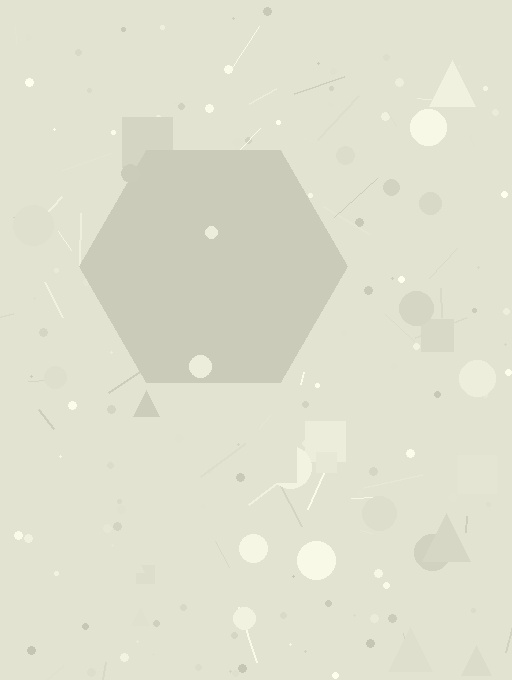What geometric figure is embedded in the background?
A hexagon is embedded in the background.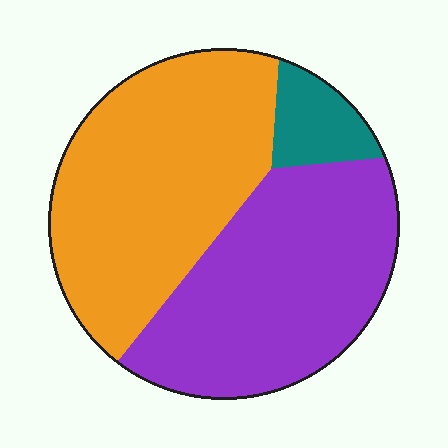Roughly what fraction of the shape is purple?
Purple covers around 45% of the shape.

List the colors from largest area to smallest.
From largest to smallest: orange, purple, teal.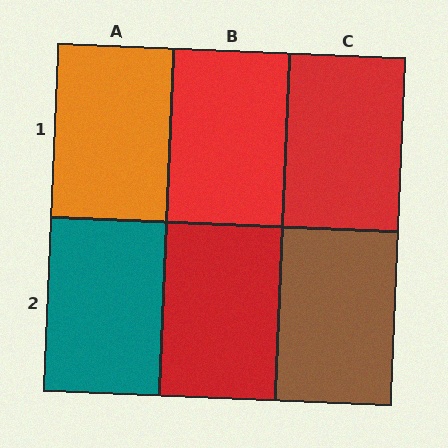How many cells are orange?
1 cell is orange.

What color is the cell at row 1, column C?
Red.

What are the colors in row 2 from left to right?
Teal, red, brown.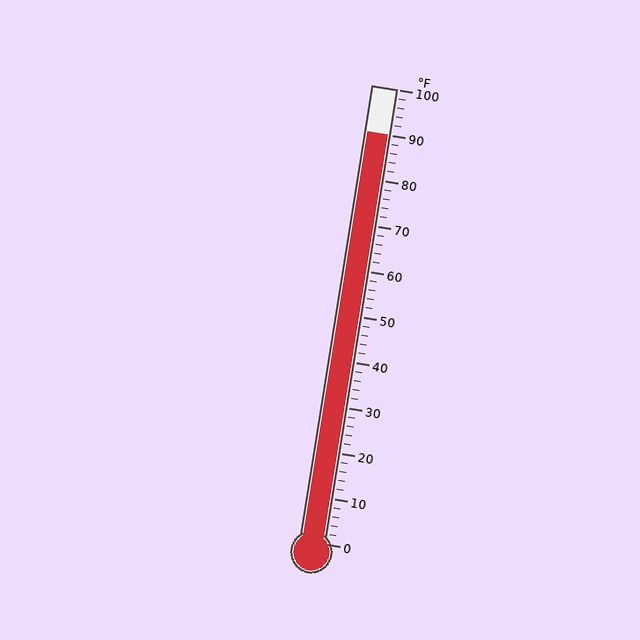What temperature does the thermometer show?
The thermometer shows approximately 90°F.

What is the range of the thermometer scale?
The thermometer scale ranges from 0°F to 100°F.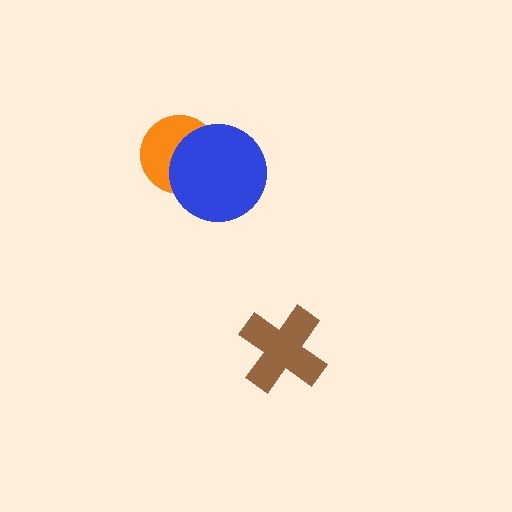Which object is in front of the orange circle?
The blue circle is in front of the orange circle.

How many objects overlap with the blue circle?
1 object overlaps with the blue circle.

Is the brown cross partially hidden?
No, no other shape covers it.